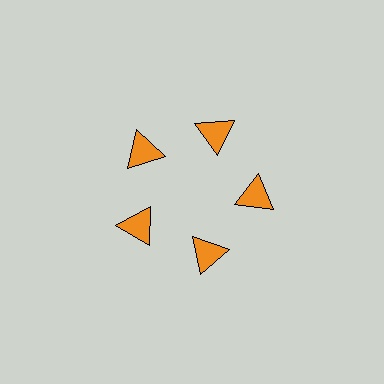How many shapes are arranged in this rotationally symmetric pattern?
There are 5 shapes, arranged in 5 groups of 1.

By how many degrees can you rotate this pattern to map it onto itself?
The pattern maps onto itself every 72 degrees of rotation.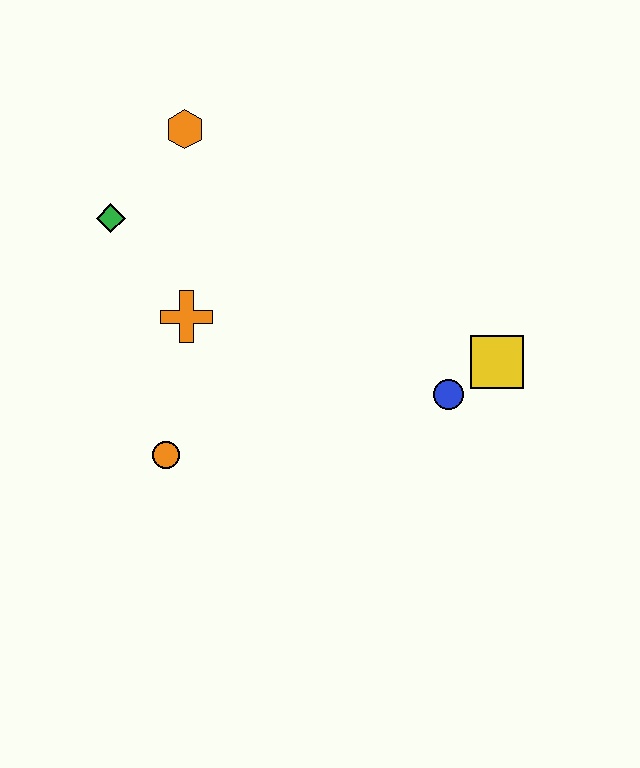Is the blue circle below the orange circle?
No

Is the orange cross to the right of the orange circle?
Yes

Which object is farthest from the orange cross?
The yellow square is farthest from the orange cross.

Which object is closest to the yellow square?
The blue circle is closest to the yellow square.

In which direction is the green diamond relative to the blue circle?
The green diamond is to the left of the blue circle.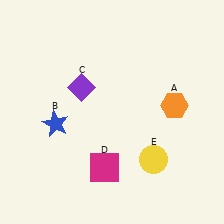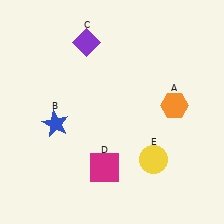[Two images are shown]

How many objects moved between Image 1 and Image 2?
1 object moved between the two images.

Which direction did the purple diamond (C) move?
The purple diamond (C) moved up.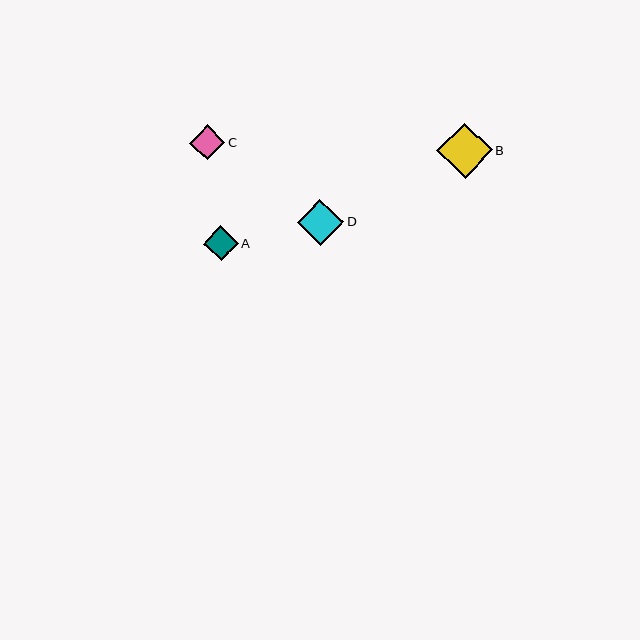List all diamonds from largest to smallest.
From largest to smallest: B, D, C, A.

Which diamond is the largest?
Diamond B is the largest with a size of approximately 56 pixels.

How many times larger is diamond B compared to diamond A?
Diamond B is approximately 1.6 times the size of diamond A.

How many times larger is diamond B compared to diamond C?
Diamond B is approximately 1.6 times the size of diamond C.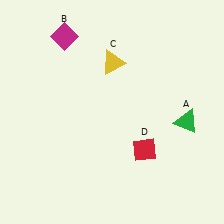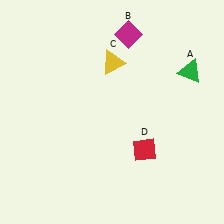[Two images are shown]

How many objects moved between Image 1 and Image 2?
2 objects moved between the two images.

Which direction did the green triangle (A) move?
The green triangle (A) moved up.